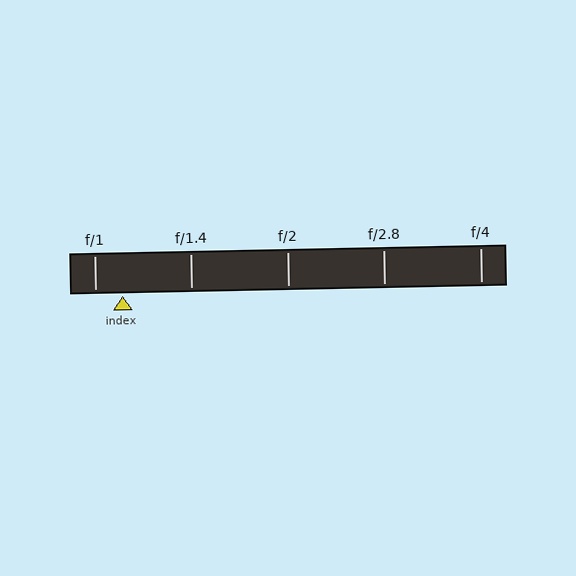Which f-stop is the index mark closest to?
The index mark is closest to f/1.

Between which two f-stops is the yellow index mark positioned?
The index mark is between f/1 and f/1.4.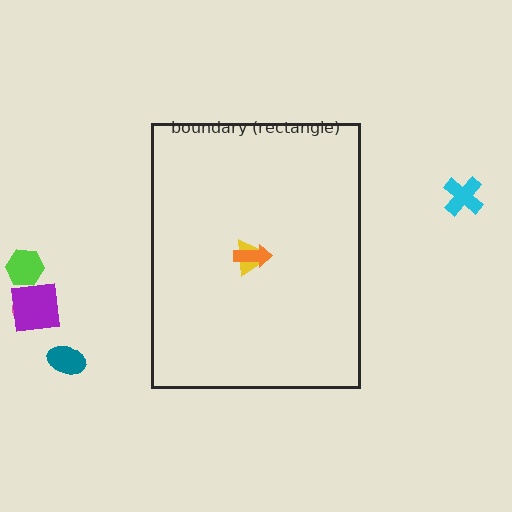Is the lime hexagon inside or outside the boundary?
Outside.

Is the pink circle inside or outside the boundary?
Outside.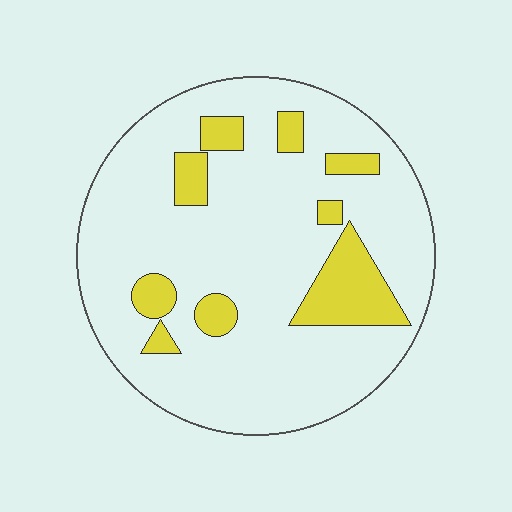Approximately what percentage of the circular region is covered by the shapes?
Approximately 15%.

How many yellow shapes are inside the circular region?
9.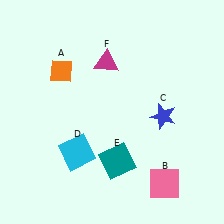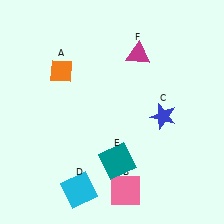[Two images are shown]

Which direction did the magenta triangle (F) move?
The magenta triangle (F) moved right.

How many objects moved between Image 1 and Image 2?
3 objects moved between the two images.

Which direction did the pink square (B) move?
The pink square (B) moved left.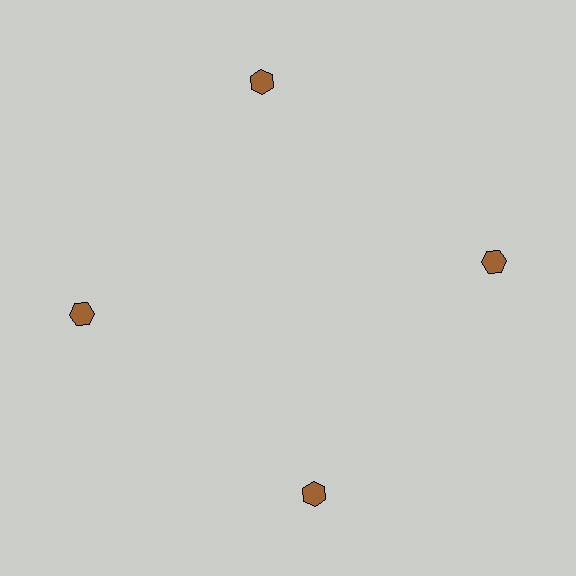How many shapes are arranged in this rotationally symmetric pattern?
There are 4 shapes, arranged in 4 groups of 1.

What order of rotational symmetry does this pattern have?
This pattern has 4-fold rotational symmetry.